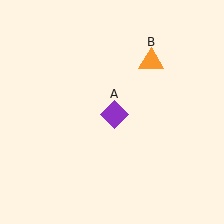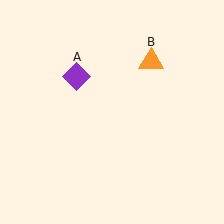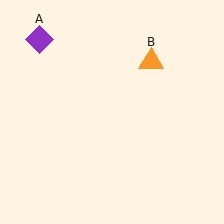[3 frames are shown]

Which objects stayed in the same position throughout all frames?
Orange triangle (object B) remained stationary.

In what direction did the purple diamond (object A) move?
The purple diamond (object A) moved up and to the left.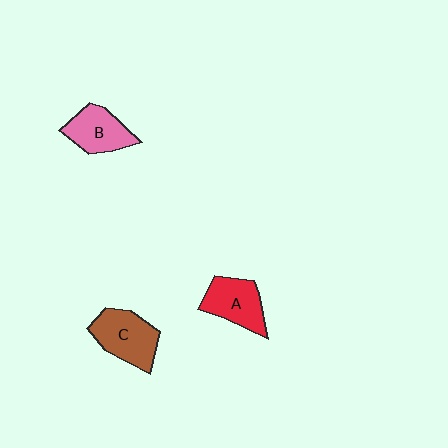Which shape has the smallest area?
Shape B (pink).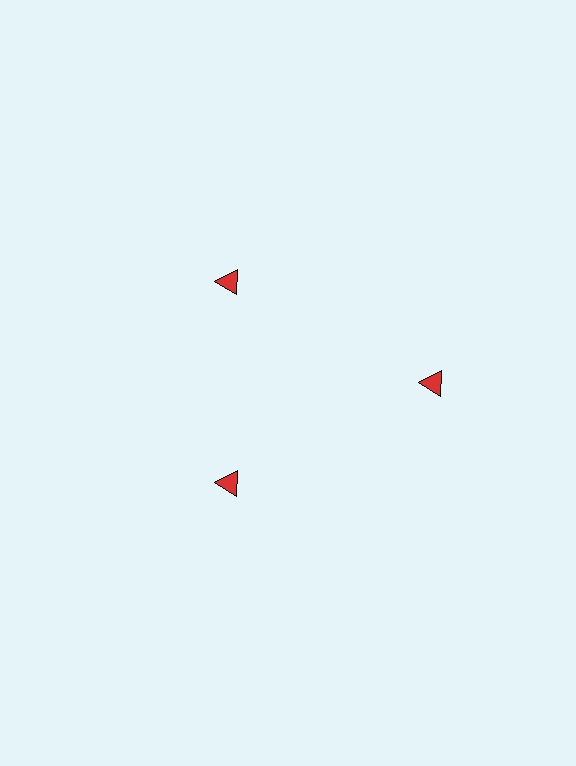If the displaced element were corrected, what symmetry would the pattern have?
It would have 3-fold rotational symmetry — the pattern would map onto itself every 120 degrees.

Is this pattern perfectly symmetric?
No. The 3 red triangles are arranged in a ring, but one element near the 3 o'clock position is pushed outward from the center, breaking the 3-fold rotational symmetry.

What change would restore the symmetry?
The symmetry would be restored by moving it inward, back onto the ring so that all 3 triangles sit at equal angles and equal distance from the center.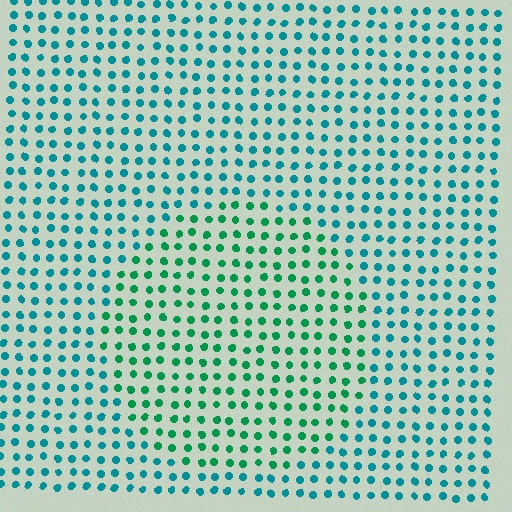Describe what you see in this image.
The image is filled with small teal elements in a uniform arrangement. A circle-shaped region is visible where the elements are tinted to a slightly different hue, forming a subtle color boundary.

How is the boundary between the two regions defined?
The boundary is defined purely by a slight shift in hue (about 34 degrees). Spacing, size, and orientation are identical on both sides.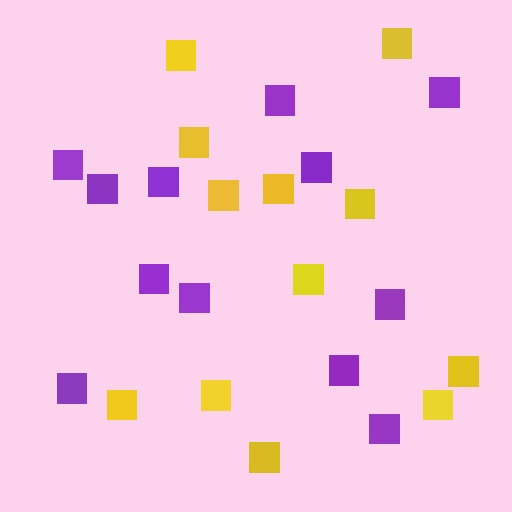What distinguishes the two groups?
There are 2 groups: one group of purple squares (12) and one group of yellow squares (12).